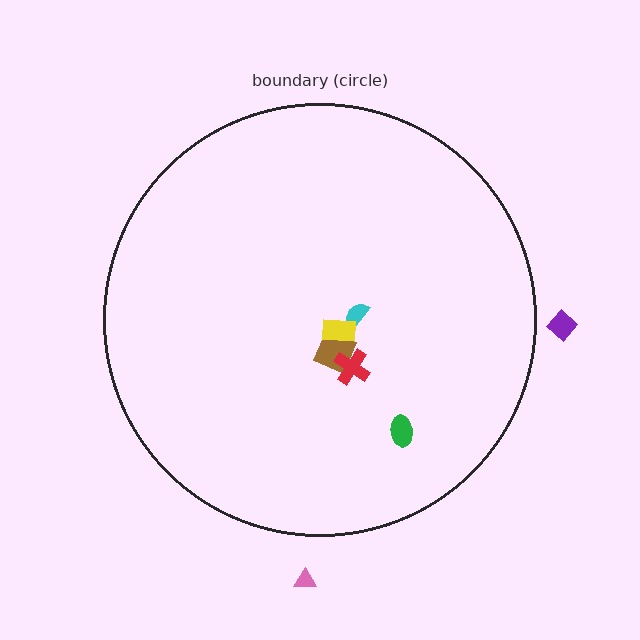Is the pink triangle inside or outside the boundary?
Outside.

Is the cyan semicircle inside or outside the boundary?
Inside.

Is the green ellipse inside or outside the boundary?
Inside.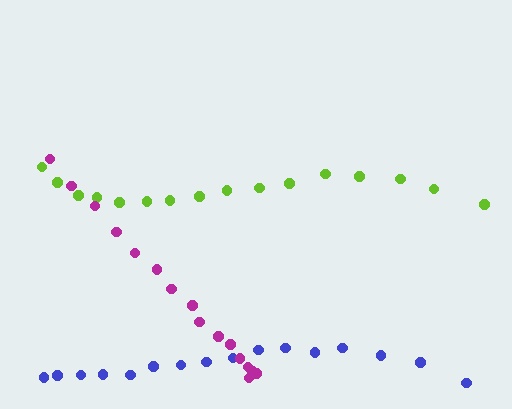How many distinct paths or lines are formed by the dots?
There are 3 distinct paths.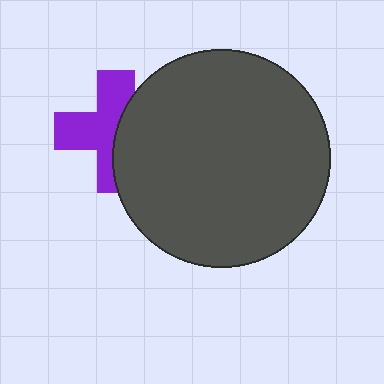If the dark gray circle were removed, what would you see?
You would see the complete purple cross.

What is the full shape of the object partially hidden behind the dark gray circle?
The partially hidden object is a purple cross.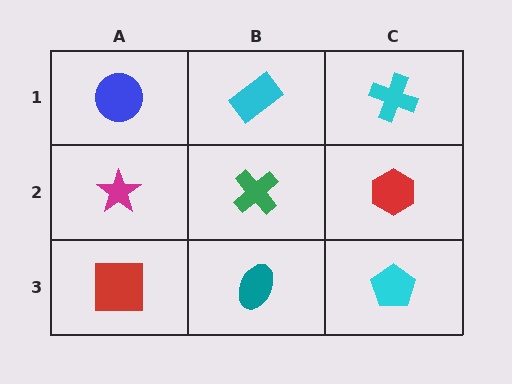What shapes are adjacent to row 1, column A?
A magenta star (row 2, column A), a cyan rectangle (row 1, column B).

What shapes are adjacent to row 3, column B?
A green cross (row 2, column B), a red square (row 3, column A), a cyan pentagon (row 3, column C).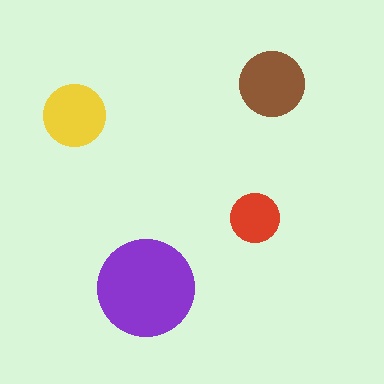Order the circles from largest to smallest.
the purple one, the brown one, the yellow one, the red one.